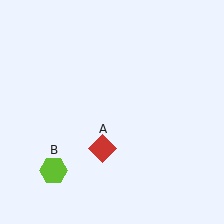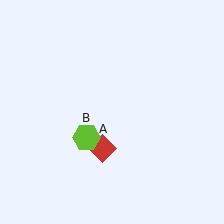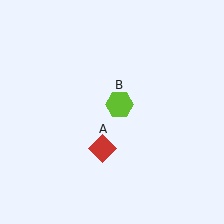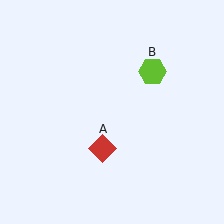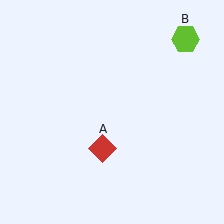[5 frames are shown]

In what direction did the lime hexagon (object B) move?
The lime hexagon (object B) moved up and to the right.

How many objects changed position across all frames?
1 object changed position: lime hexagon (object B).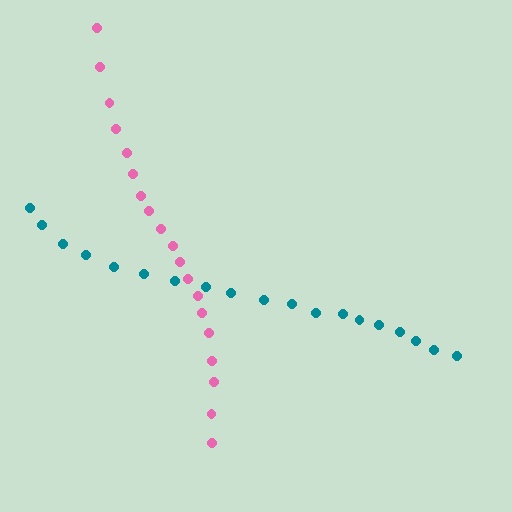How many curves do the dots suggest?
There are 2 distinct paths.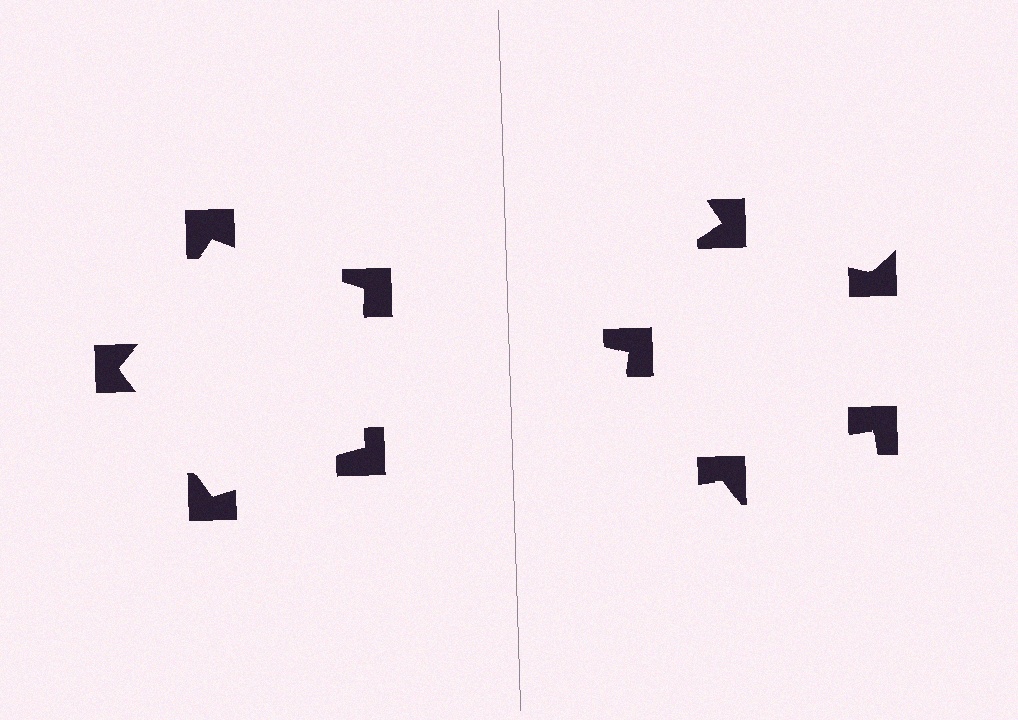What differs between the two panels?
The notched squares are positioned identically on both sides; only the wedge orientations differ. On the left they align to a pentagon; on the right they are misaligned.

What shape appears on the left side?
An illusory pentagon.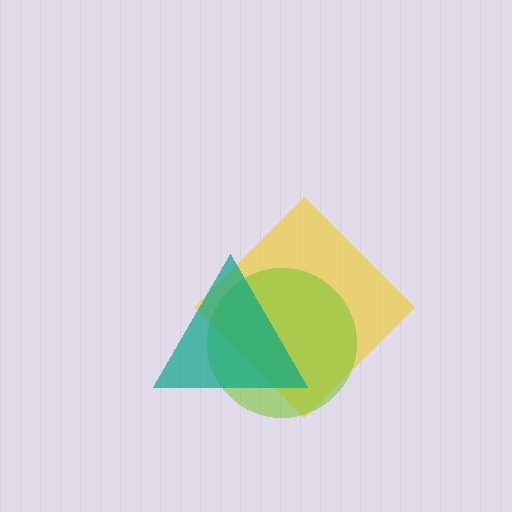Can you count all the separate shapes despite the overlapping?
Yes, there are 3 separate shapes.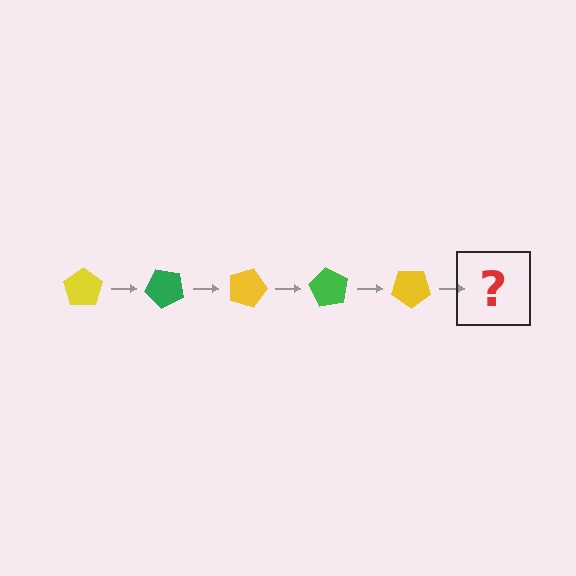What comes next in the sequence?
The next element should be a green pentagon, rotated 225 degrees from the start.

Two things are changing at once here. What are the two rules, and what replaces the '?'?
The two rules are that it rotates 45 degrees each step and the color cycles through yellow and green. The '?' should be a green pentagon, rotated 225 degrees from the start.